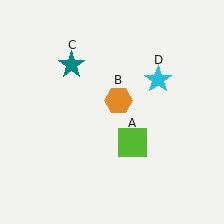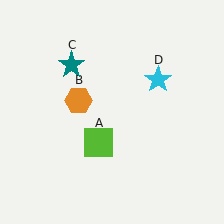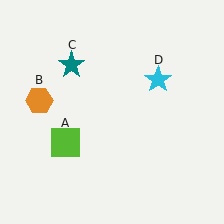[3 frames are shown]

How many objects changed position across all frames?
2 objects changed position: lime square (object A), orange hexagon (object B).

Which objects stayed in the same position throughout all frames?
Teal star (object C) and cyan star (object D) remained stationary.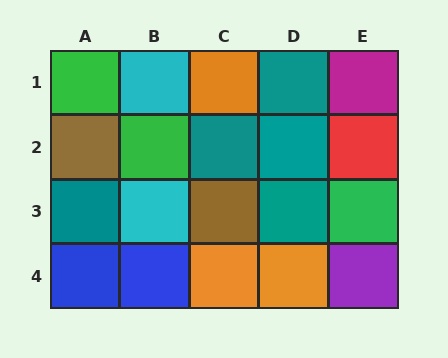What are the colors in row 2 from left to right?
Brown, green, teal, teal, red.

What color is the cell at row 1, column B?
Cyan.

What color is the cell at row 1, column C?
Orange.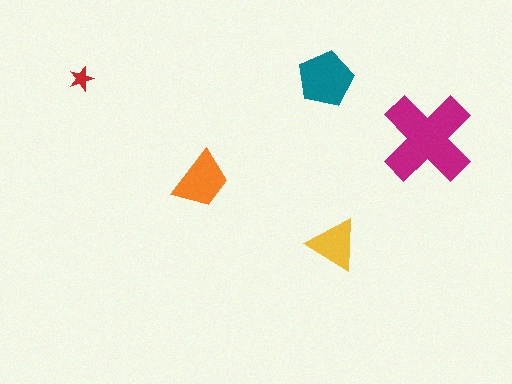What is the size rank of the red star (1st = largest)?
5th.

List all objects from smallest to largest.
The red star, the yellow triangle, the orange trapezoid, the teal pentagon, the magenta cross.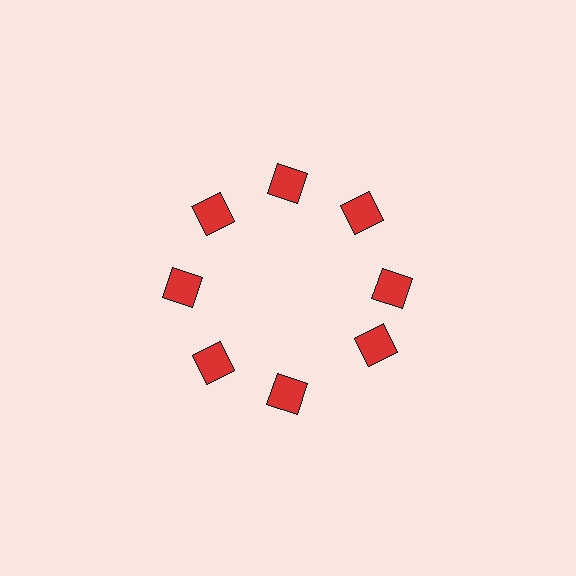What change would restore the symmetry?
The symmetry would be restored by rotating it back into even spacing with its neighbors so that all 8 squares sit at equal angles and equal distance from the center.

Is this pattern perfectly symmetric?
No. The 8 red squares are arranged in a ring, but one element near the 4 o'clock position is rotated out of alignment along the ring, breaking the 8-fold rotational symmetry.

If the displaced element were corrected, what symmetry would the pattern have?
It would have 8-fold rotational symmetry — the pattern would map onto itself every 45 degrees.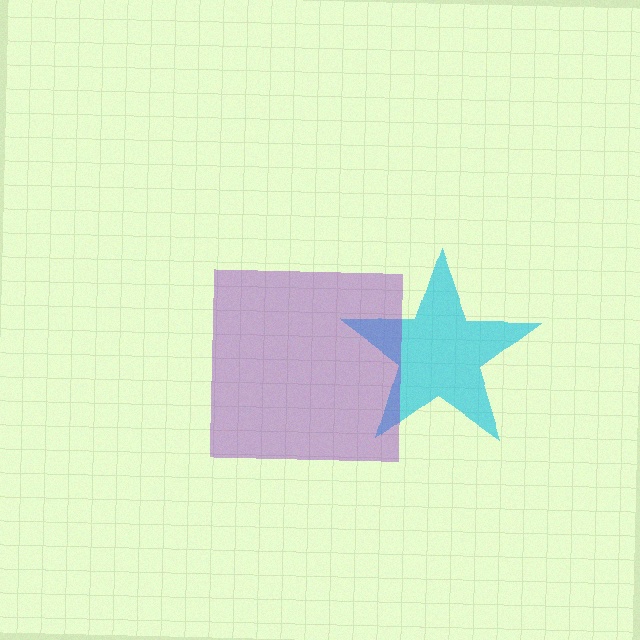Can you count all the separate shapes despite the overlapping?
Yes, there are 2 separate shapes.